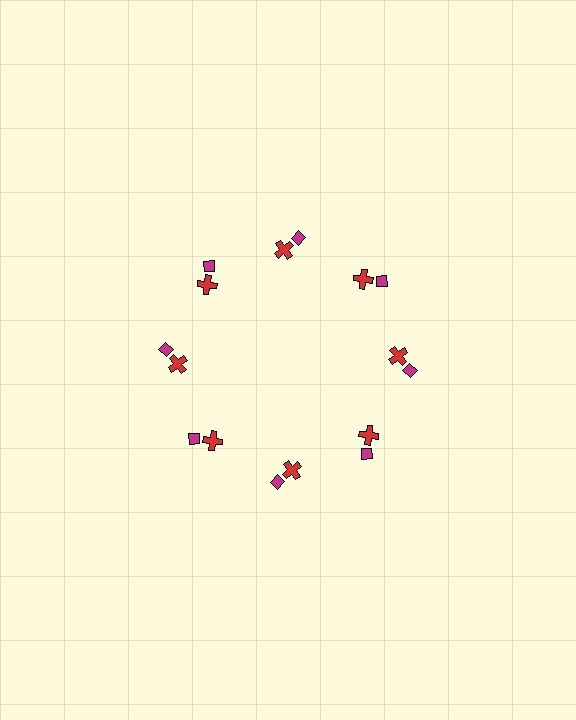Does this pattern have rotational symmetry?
Yes, this pattern has 8-fold rotational symmetry. It looks the same after rotating 45 degrees around the center.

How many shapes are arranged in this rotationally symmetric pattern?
There are 16 shapes, arranged in 8 groups of 2.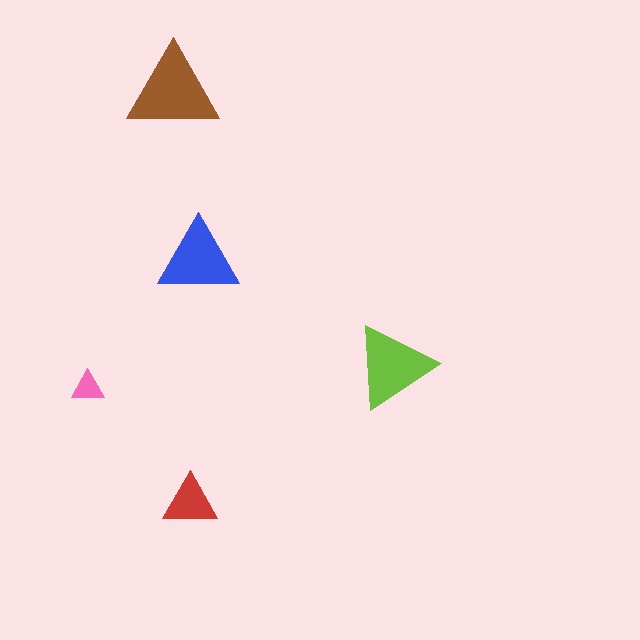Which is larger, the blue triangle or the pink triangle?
The blue one.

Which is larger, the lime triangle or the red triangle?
The lime one.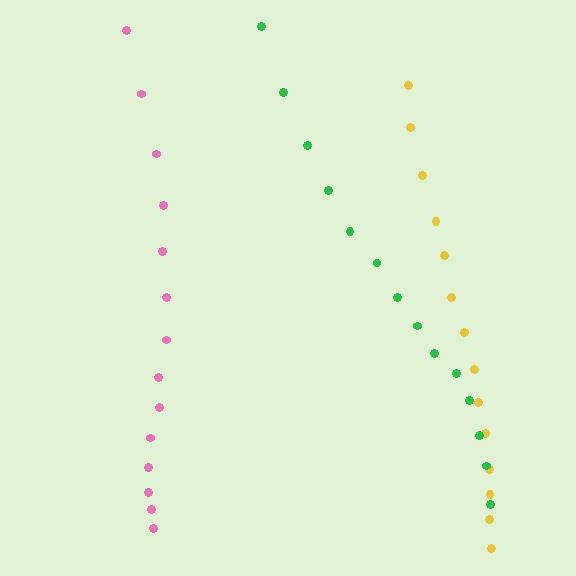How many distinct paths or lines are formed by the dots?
There are 3 distinct paths.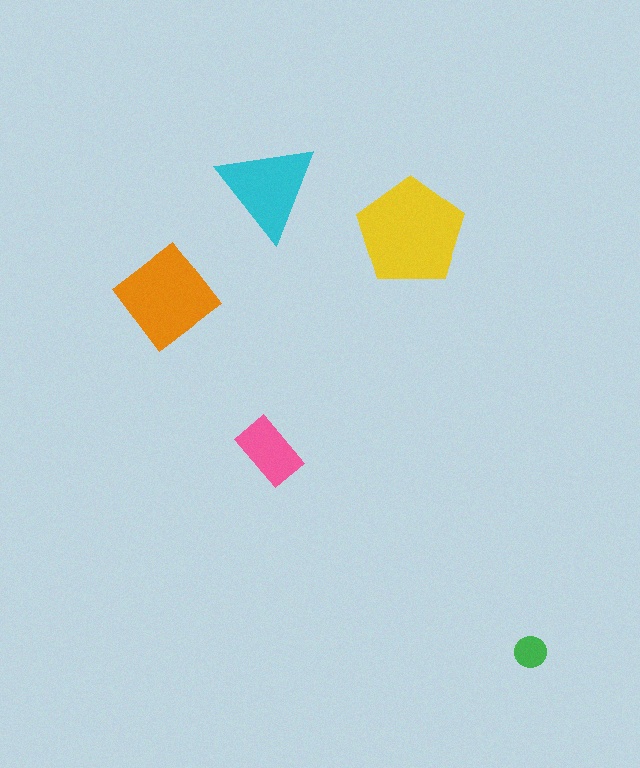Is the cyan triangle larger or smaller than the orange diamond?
Smaller.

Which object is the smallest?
The green circle.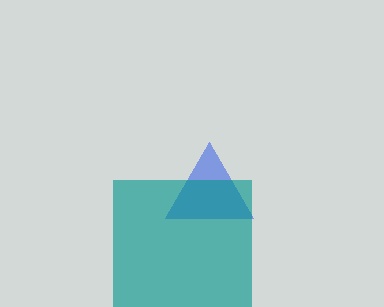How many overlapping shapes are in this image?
There are 2 overlapping shapes in the image.